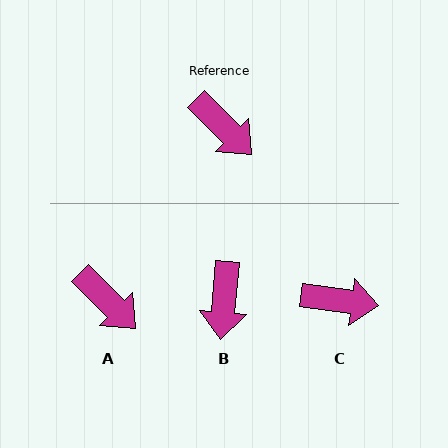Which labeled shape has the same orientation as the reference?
A.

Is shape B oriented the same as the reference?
No, it is off by about 50 degrees.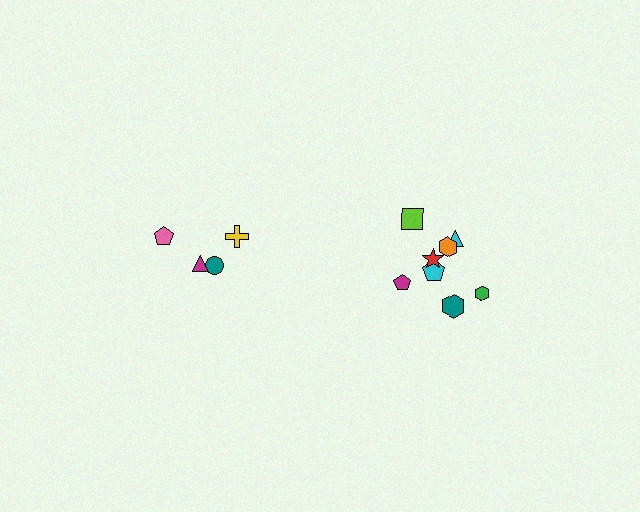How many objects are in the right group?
There are 8 objects.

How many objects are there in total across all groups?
There are 12 objects.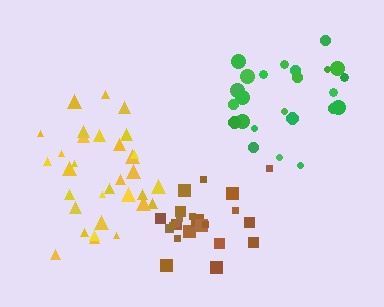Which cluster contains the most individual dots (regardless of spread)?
Yellow (32).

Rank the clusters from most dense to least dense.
brown, yellow, green.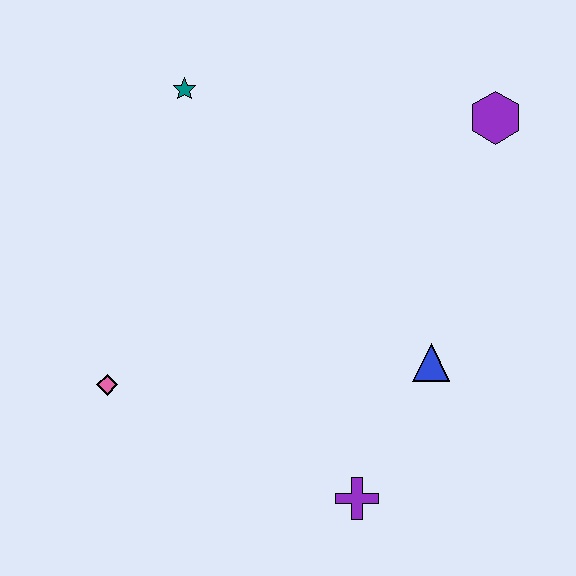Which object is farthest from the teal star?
The purple cross is farthest from the teal star.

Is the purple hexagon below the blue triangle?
No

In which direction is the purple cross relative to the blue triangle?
The purple cross is below the blue triangle.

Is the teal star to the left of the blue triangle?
Yes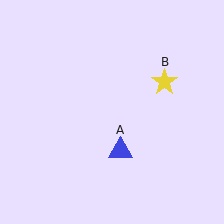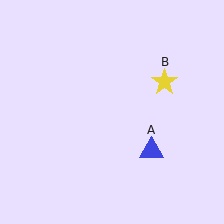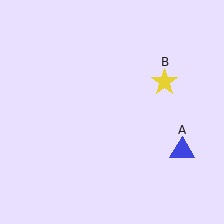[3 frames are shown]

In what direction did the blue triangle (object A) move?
The blue triangle (object A) moved right.